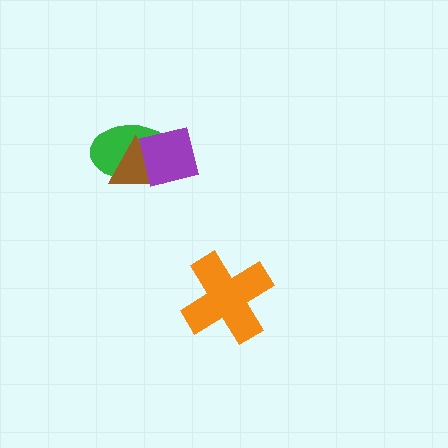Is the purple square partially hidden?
No, no other shape covers it.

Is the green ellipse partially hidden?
Yes, it is partially covered by another shape.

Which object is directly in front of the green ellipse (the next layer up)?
The brown triangle is directly in front of the green ellipse.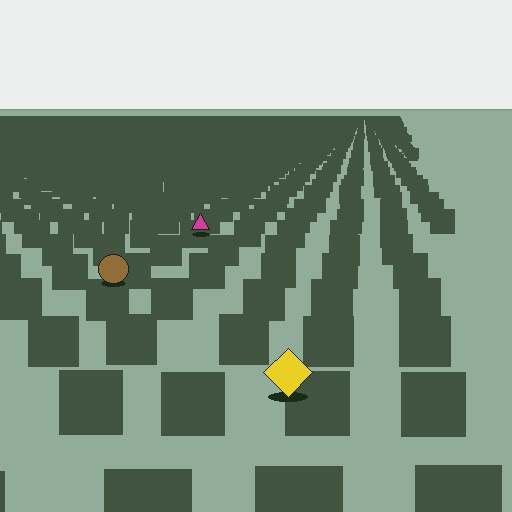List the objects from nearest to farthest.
From nearest to farthest: the yellow diamond, the brown circle, the magenta triangle.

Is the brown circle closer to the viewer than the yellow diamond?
No. The yellow diamond is closer — you can tell from the texture gradient: the ground texture is coarser near it.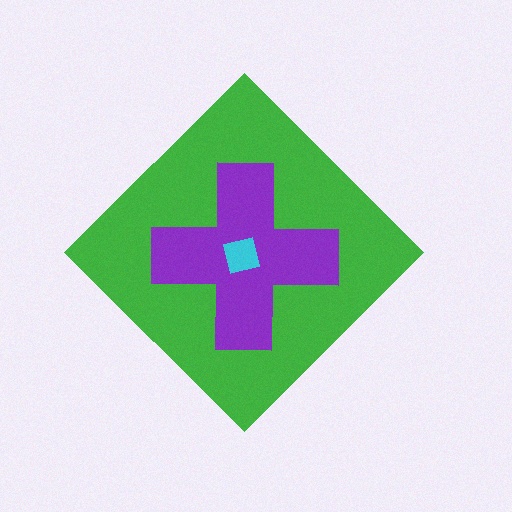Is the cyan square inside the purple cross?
Yes.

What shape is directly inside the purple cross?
The cyan square.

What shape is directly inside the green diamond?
The purple cross.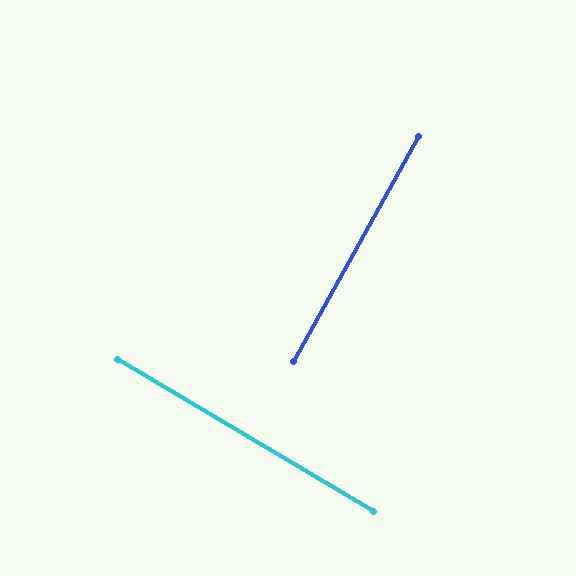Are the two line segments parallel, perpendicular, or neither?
Perpendicular — they meet at approximately 88°.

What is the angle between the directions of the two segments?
Approximately 88 degrees.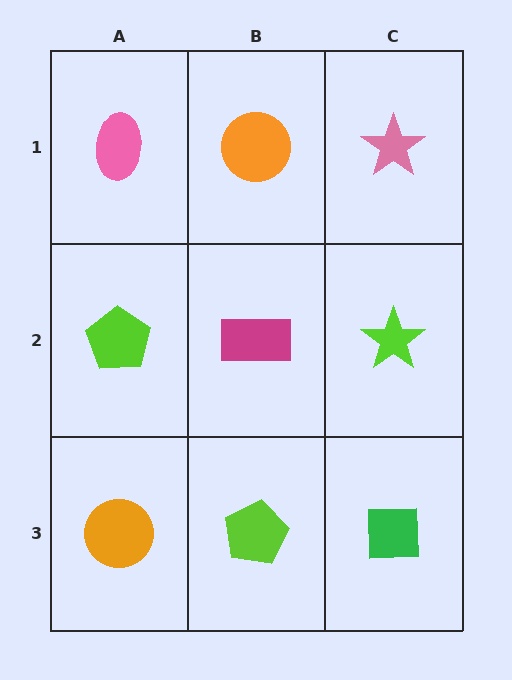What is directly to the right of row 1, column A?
An orange circle.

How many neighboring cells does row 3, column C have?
2.